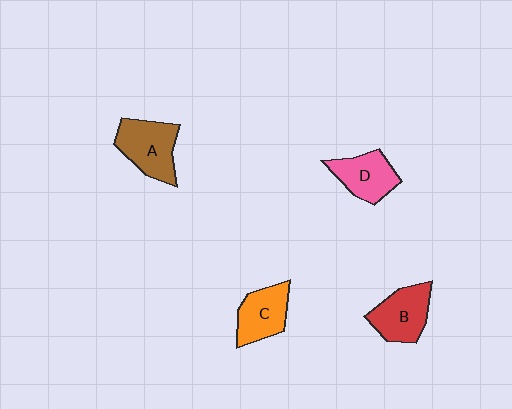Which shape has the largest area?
Shape A (brown).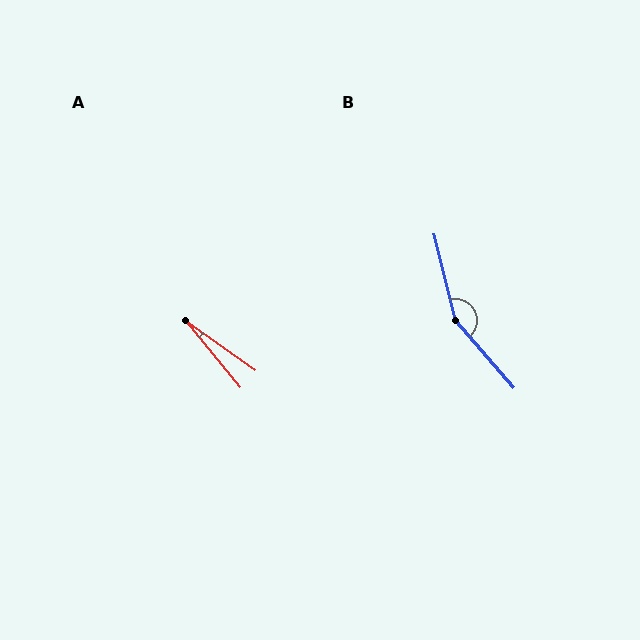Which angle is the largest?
B, at approximately 153 degrees.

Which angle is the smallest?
A, at approximately 15 degrees.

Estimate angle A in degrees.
Approximately 15 degrees.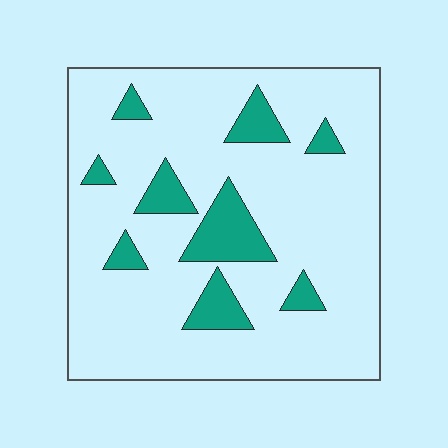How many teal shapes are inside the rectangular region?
9.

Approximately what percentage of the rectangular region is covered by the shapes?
Approximately 15%.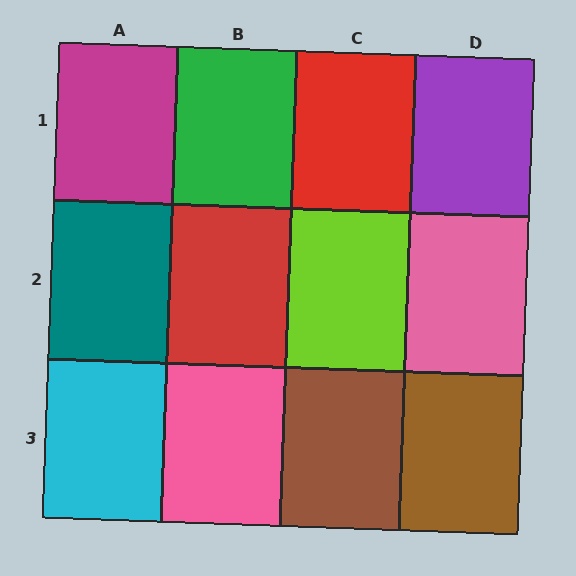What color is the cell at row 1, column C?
Red.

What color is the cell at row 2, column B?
Red.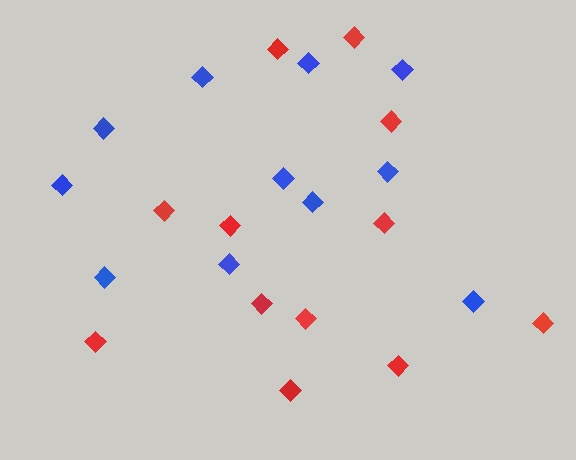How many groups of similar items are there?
There are 2 groups: one group of red diamonds (12) and one group of blue diamonds (11).